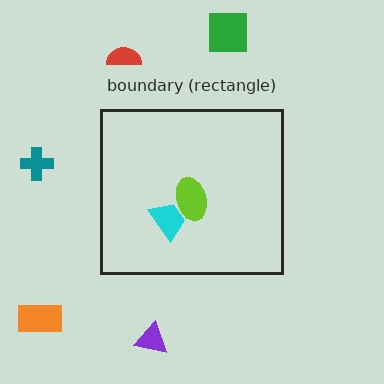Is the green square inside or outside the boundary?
Outside.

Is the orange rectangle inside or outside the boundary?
Outside.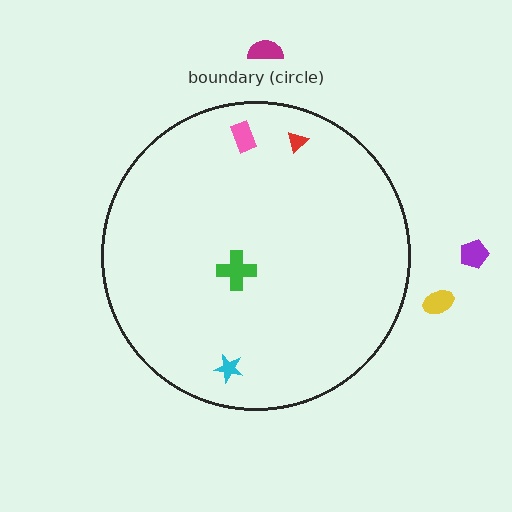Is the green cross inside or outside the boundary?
Inside.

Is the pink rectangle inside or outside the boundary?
Inside.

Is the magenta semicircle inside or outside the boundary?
Outside.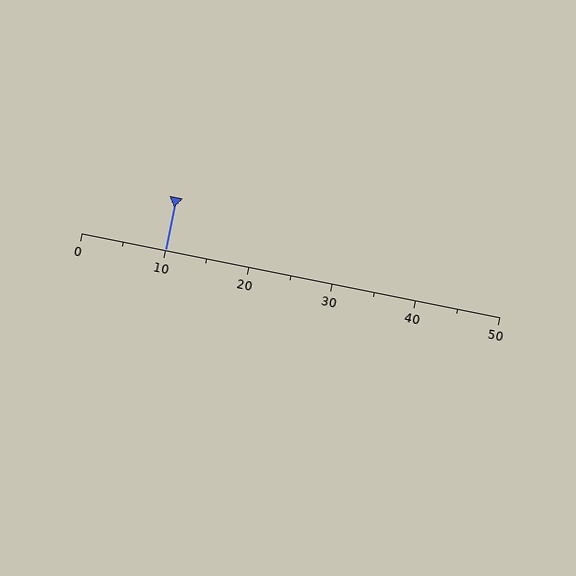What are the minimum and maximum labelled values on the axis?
The axis runs from 0 to 50.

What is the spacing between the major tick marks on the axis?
The major ticks are spaced 10 apart.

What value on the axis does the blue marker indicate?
The marker indicates approximately 10.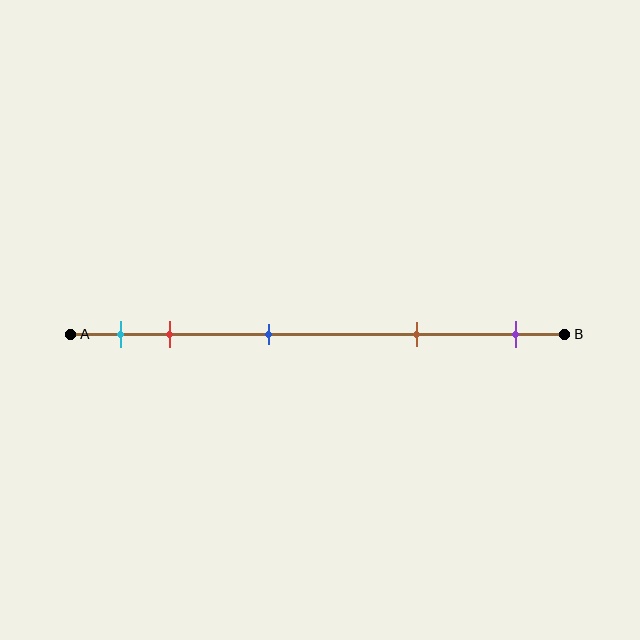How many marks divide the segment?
There are 5 marks dividing the segment.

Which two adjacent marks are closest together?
The cyan and red marks are the closest adjacent pair.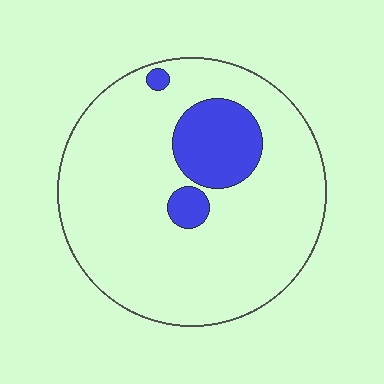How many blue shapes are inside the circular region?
3.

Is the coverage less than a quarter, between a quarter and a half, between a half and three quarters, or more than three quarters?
Less than a quarter.